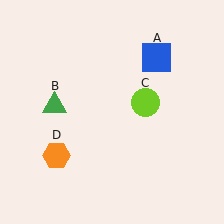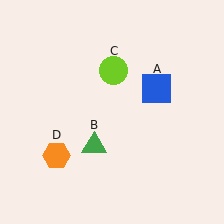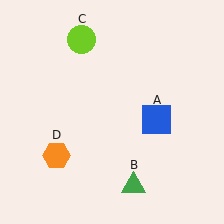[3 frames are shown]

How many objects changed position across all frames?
3 objects changed position: blue square (object A), green triangle (object B), lime circle (object C).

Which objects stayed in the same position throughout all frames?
Orange hexagon (object D) remained stationary.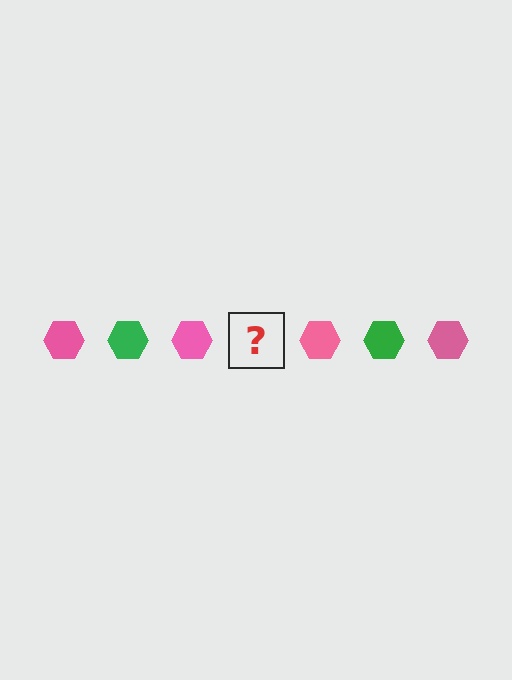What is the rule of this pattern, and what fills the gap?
The rule is that the pattern cycles through pink, green hexagons. The gap should be filled with a green hexagon.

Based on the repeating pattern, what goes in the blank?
The blank should be a green hexagon.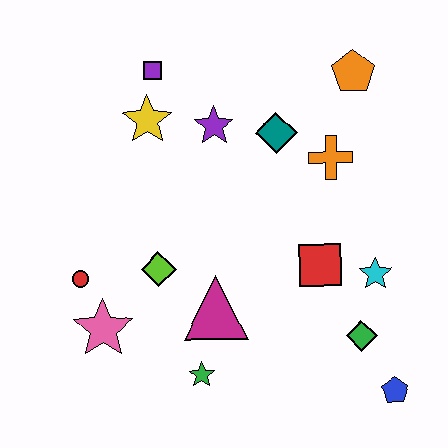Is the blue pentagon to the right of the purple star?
Yes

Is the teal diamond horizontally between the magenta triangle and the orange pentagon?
Yes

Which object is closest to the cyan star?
The red square is closest to the cyan star.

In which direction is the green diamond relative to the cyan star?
The green diamond is below the cyan star.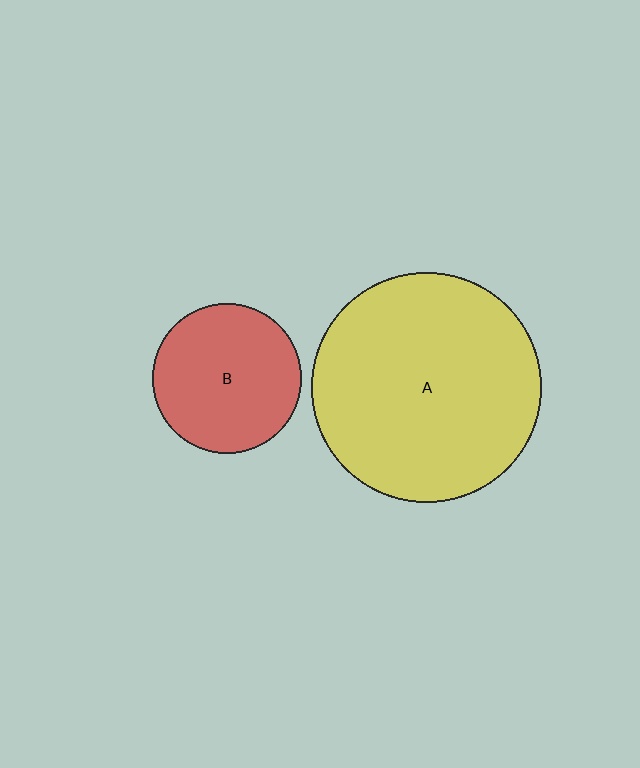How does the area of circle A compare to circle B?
Approximately 2.4 times.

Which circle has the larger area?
Circle A (yellow).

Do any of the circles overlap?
No, none of the circles overlap.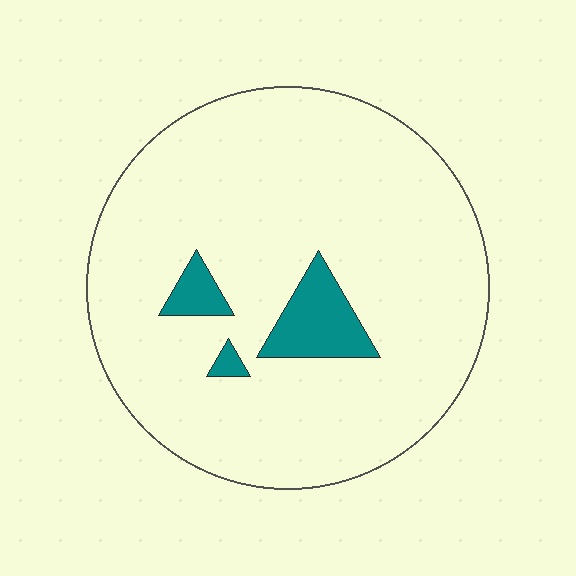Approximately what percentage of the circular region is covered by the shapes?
Approximately 10%.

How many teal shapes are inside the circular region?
3.